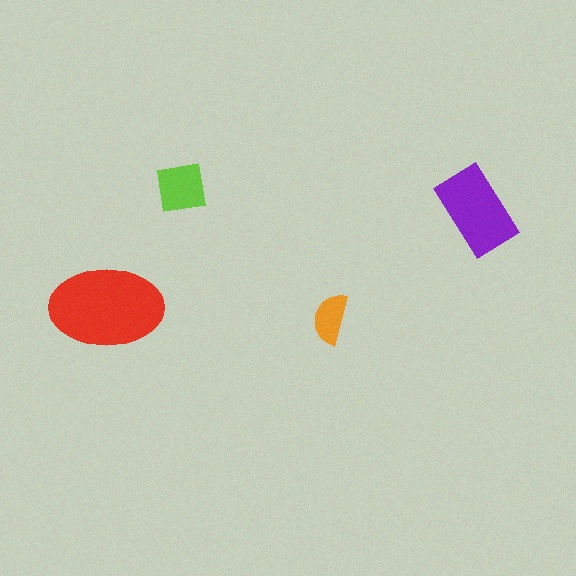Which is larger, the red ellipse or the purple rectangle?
The red ellipse.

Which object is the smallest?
The orange semicircle.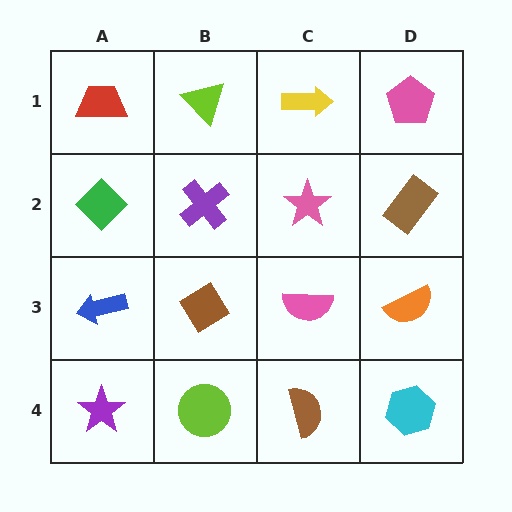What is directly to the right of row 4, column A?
A lime circle.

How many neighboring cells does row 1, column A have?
2.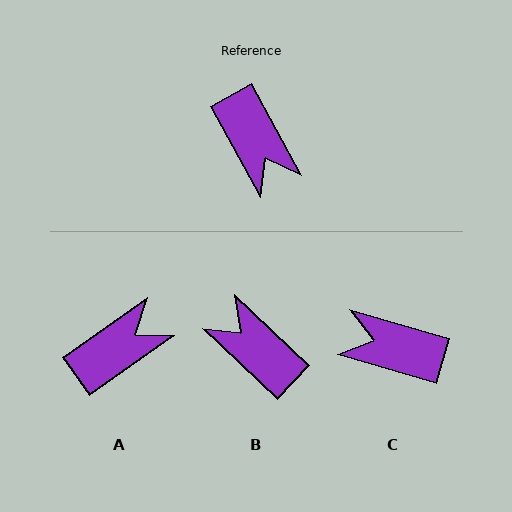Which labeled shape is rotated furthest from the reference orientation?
B, about 162 degrees away.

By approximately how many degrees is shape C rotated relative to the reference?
Approximately 135 degrees clockwise.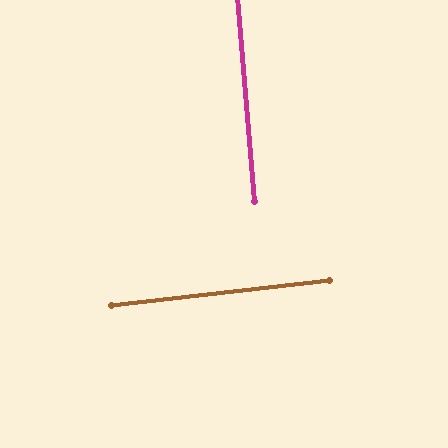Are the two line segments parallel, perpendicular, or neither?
Perpendicular — they meet at approximately 88°.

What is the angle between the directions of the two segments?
Approximately 88 degrees.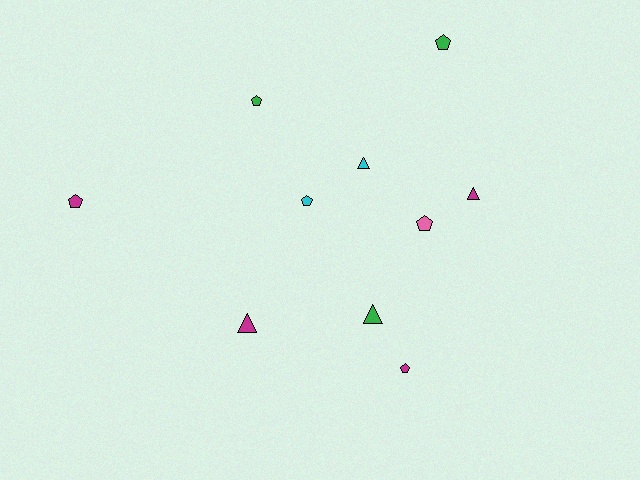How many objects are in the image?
There are 10 objects.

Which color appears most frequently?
Magenta, with 4 objects.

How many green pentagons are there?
There are 2 green pentagons.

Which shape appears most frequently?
Pentagon, with 6 objects.